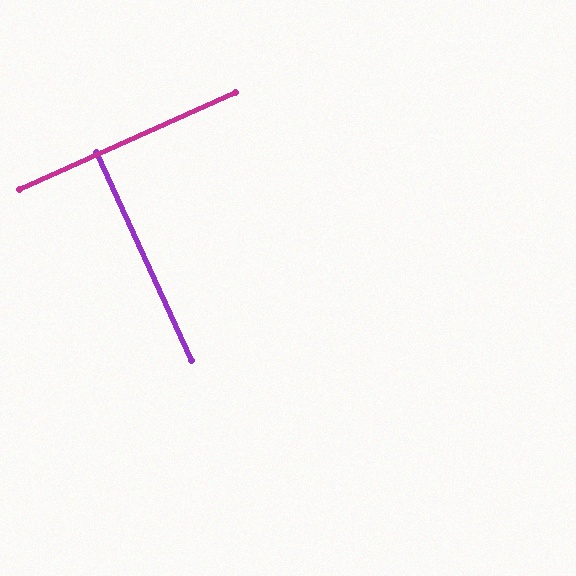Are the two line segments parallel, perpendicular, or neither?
Perpendicular — they meet at approximately 90°.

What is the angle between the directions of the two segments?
Approximately 90 degrees.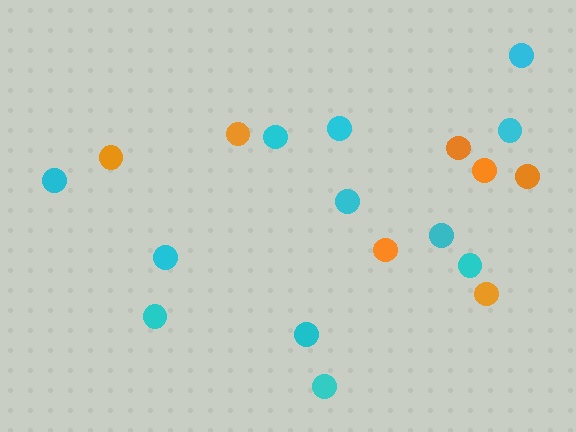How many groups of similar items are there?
There are 2 groups: one group of orange circles (7) and one group of cyan circles (12).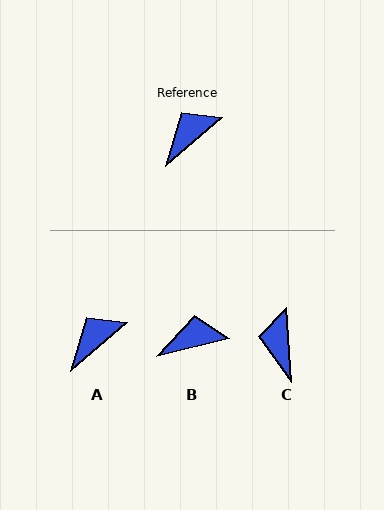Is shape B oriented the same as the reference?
No, it is off by about 27 degrees.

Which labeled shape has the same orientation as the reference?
A.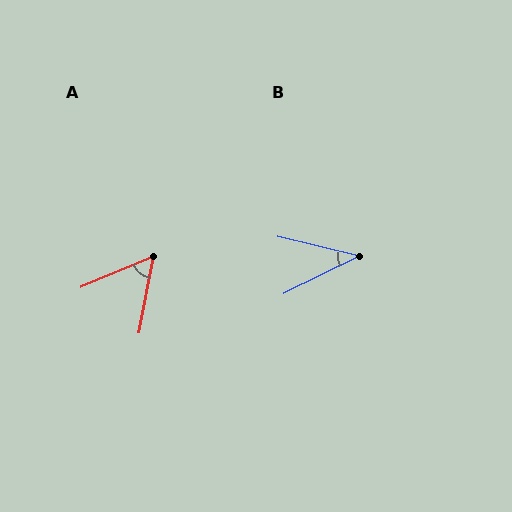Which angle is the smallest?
B, at approximately 40 degrees.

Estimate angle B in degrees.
Approximately 40 degrees.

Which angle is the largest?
A, at approximately 57 degrees.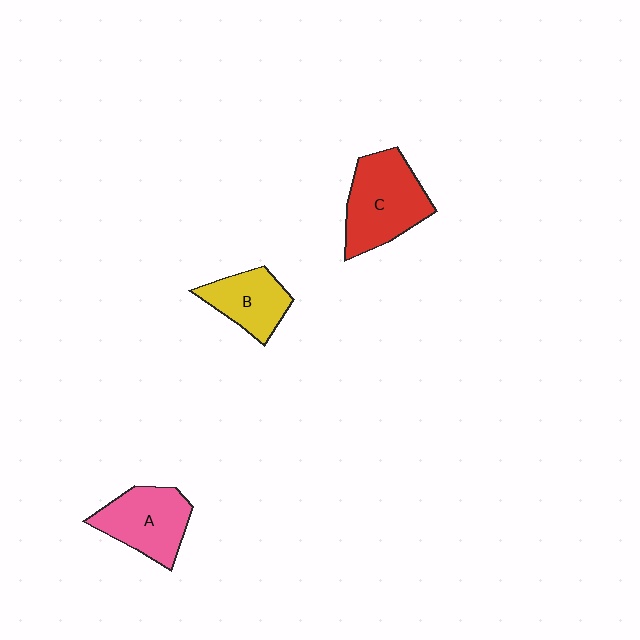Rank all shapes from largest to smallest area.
From largest to smallest: C (red), A (pink), B (yellow).